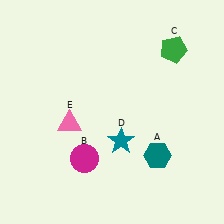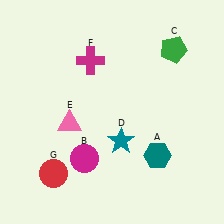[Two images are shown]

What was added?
A magenta cross (F), a red circle (G) were added in Image 2.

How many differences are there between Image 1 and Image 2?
There are 2 differences between the two images.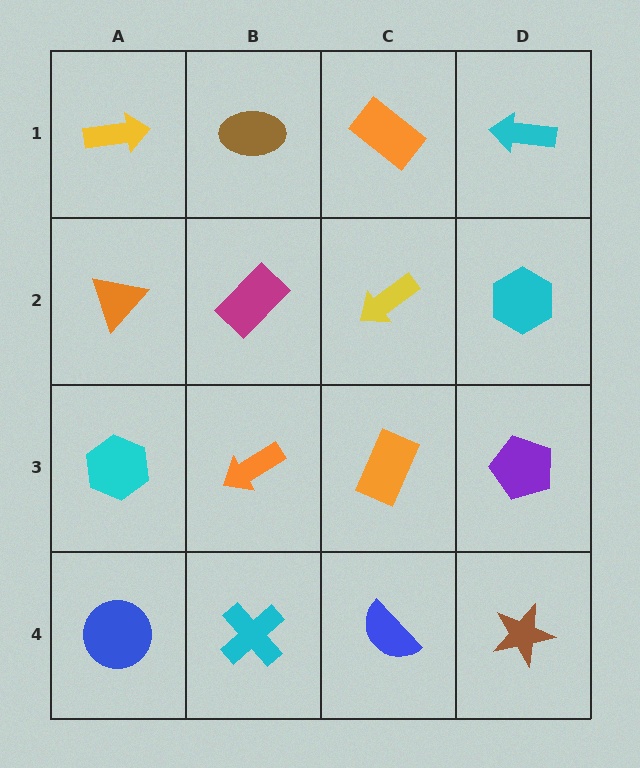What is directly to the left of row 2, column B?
An orange triangle.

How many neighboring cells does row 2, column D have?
3.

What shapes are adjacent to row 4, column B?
An orange arrow (row 3, column B), a blue circle (row 4, column A), a blue semicircle (row 4, column C).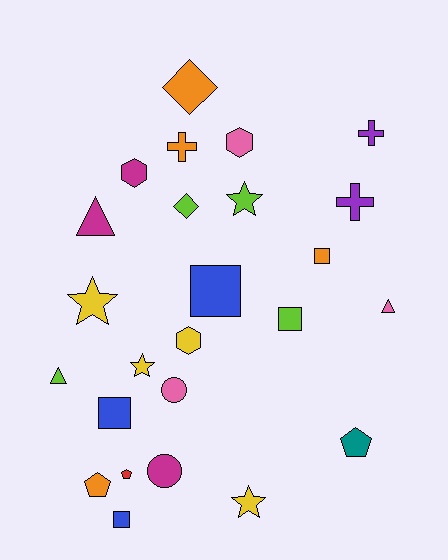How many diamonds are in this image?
There are 2 diamonds.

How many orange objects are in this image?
There are 4 orange objects.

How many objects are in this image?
There are 25 objects.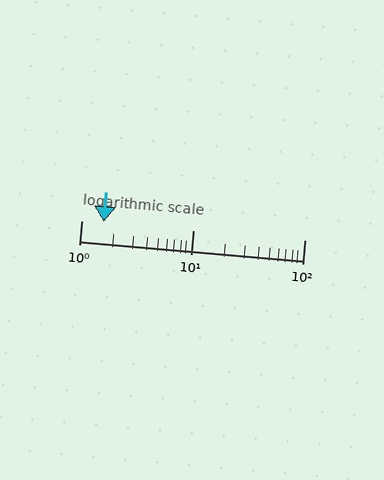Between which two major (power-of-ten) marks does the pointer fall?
The pointer is between 1 and 10.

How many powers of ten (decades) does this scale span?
The scale spans 2 decades, from 1 to 100.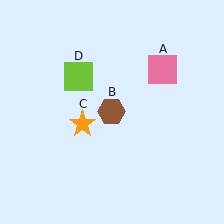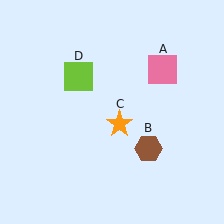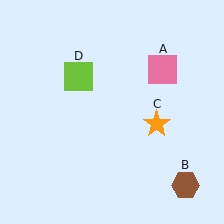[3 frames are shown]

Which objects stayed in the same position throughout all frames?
Pink square (object A) and lime square (object D) remained stationary.